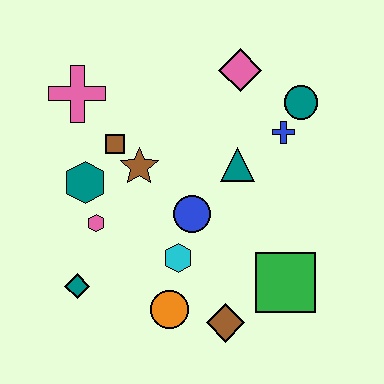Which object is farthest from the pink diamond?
The teal diamond is farthest from the pink diamond.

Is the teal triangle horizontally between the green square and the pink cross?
Yes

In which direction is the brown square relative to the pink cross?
The brown square is below the pink cross.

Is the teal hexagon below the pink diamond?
Yes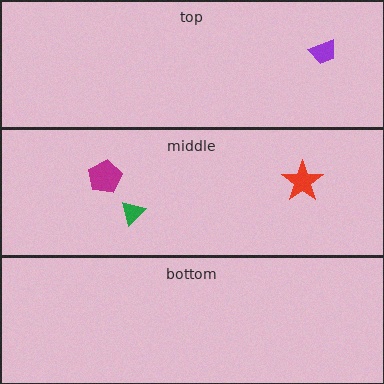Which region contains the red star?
The middle region.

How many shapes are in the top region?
1.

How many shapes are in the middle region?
3.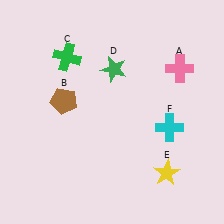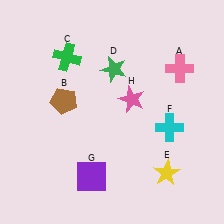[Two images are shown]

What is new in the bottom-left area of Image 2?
A purple square (G) was added in the bottom-left area of Image 2.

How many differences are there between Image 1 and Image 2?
There are 2 differences between the two images.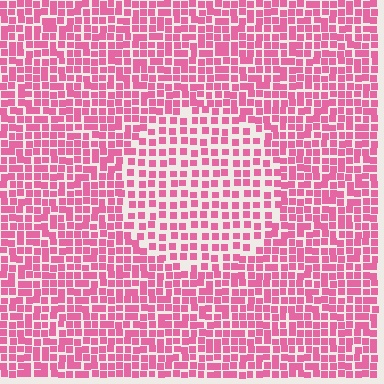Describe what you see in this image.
The image contains small pink elements arranged at two different densities. A circle-shaped region is visible where the elements are less densely packed than the surrounding area.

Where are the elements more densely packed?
The elements are more densely packed outside the circle boundary.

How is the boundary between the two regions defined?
The boundary is defined by a change in element density (approximately 1.6x ratio). All elements are the same color, size, and shape.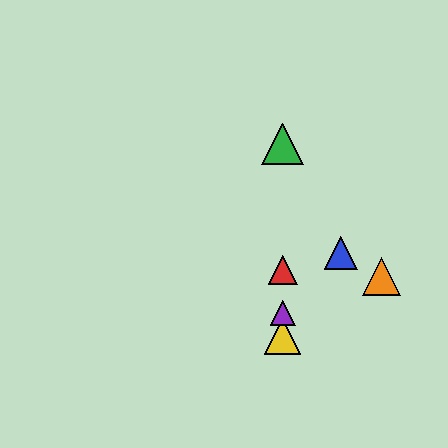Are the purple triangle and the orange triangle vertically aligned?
No, the purple triangle is at x≈283 and the orange triangle is at x≈382.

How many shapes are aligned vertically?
4 shapes (the red triangle, the green triangle, the yellow triangle, the purple triangle) are aligned vertically.